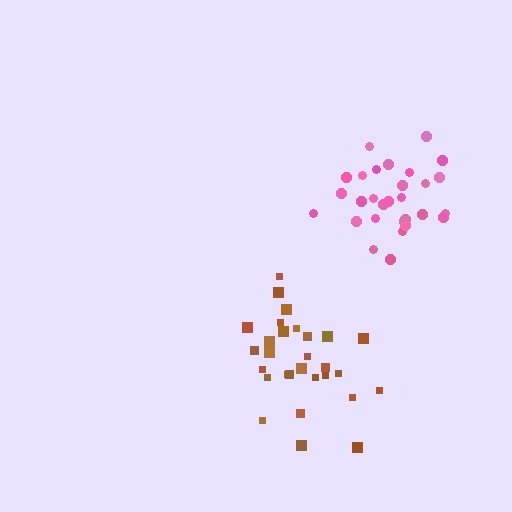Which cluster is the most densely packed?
Pink.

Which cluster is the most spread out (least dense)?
Brown.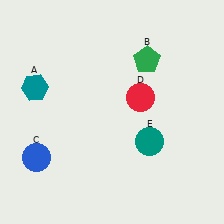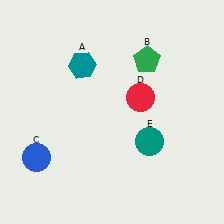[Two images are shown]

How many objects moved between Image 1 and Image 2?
1 object moved between the two images.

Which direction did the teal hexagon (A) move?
The teal hexagon (A) moved right.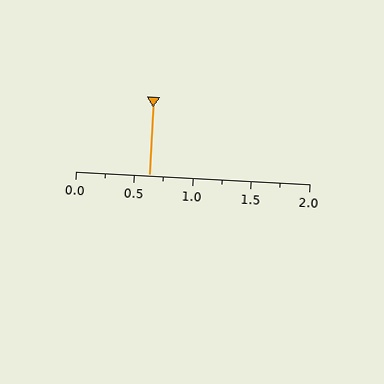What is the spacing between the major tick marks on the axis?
The major ticks are spaced 0.5 apart.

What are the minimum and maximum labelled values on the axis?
The axis runs from 0.0 to 2.0.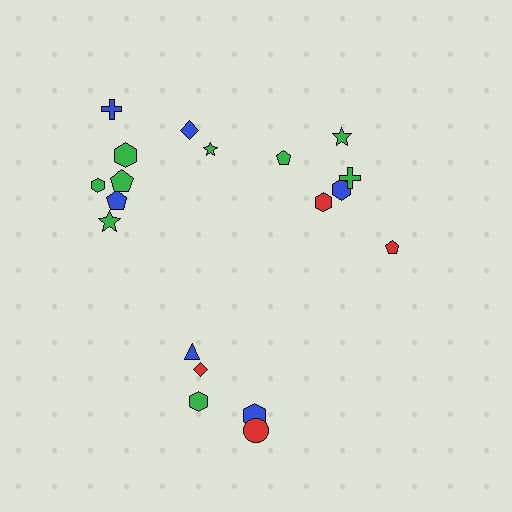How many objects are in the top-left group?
There are 8 objects.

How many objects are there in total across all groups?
There are 19 objects.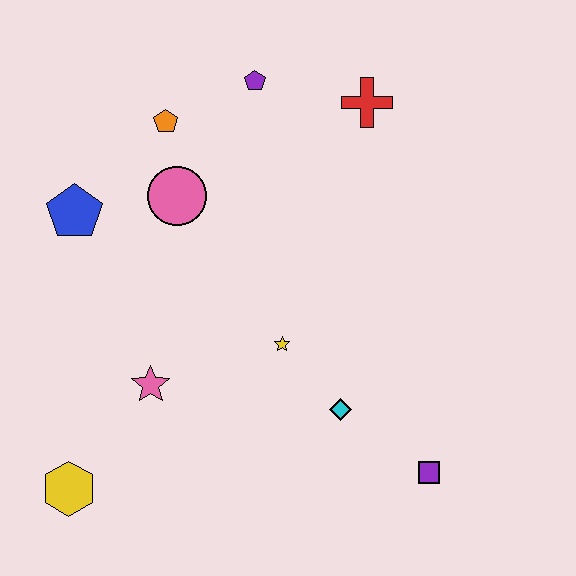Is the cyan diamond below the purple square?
No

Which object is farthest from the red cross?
The yellow hexagon is farthest from the red cross.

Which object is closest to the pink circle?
The orange pentagon is closest to the pink circle.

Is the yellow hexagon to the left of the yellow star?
Yes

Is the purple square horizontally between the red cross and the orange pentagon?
No